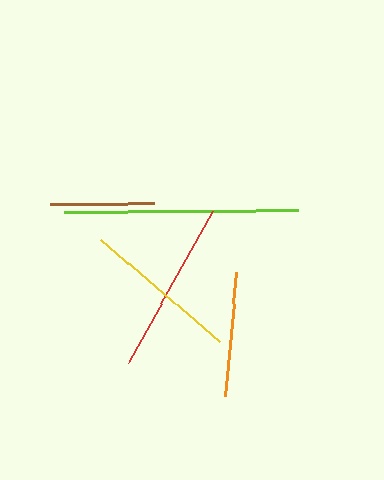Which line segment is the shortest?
The brown line is the shortest at approximately 104 pixels.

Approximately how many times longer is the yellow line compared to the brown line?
The yellow line is approximately 1.5 times the length of the brown line.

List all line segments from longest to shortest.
From longest to shortest: lime, red, yellow, orange, brown.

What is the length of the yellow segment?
The yellow segment is approximately 157 pixels long.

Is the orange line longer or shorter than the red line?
The red line is longer than the orange line.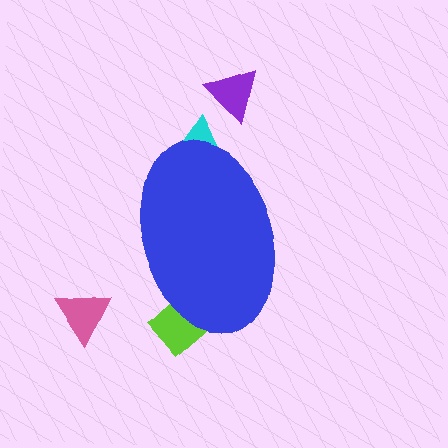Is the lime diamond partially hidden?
Yes, the lime diamond is partially hidden behind the blue ellipse.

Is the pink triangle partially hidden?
No, the pink triangle is fully visible.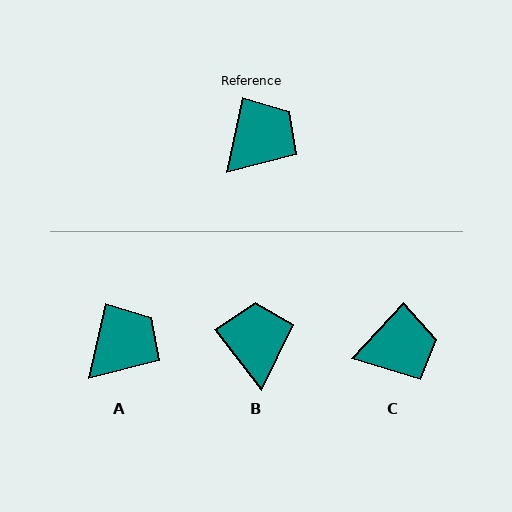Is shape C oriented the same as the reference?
No, it is off by about 31 degrees.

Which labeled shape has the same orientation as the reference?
A.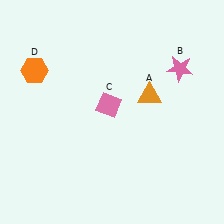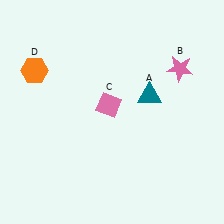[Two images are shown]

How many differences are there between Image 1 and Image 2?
There is 1 difference between the two images.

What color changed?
The triangle (A) changed from orange in Image 1 to teal in Image 2.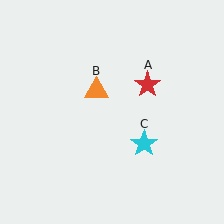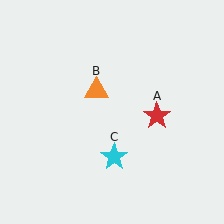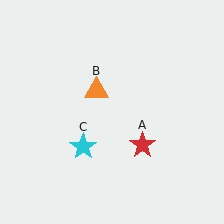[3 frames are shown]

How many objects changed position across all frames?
2 objects changed position: red star (object A), cyan star (object C).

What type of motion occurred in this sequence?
The red star (object A), cyan star (object C) rotated clockwise around the center of the scene.